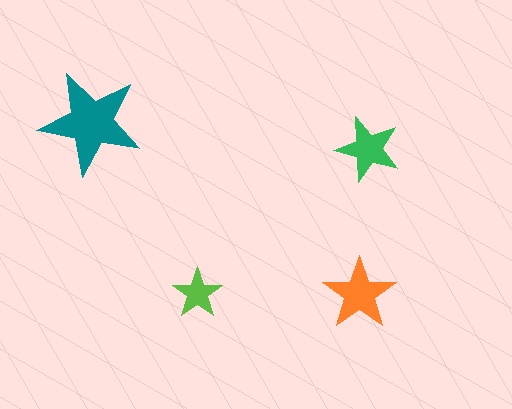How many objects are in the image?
There are 4 objects in the image.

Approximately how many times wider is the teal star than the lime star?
About 2 times wider.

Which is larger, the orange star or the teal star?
The teal one.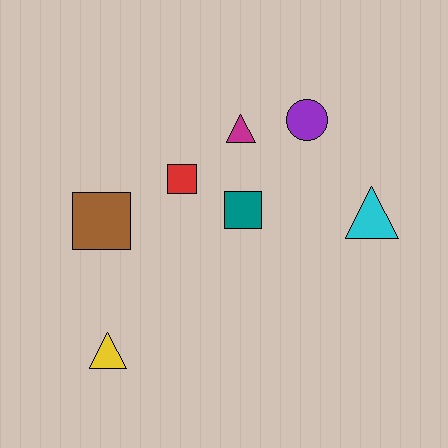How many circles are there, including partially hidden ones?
There is 1 circle.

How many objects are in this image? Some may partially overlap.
There are 7 objects.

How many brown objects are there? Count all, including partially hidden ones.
There is 1 brown object.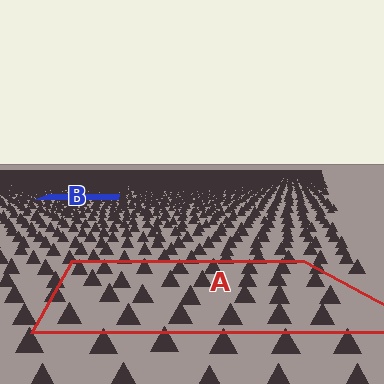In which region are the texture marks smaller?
The texture marks are smaller in region B, because it is farther away.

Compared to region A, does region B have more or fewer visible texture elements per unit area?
Region B has more texture elements per unit area — they are packed more densely because it is farther away.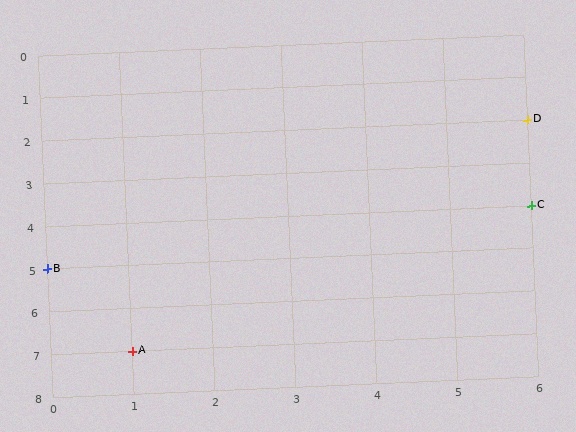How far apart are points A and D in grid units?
Points A and D are 5 columns and 5 rows apart (about 7.1 grid units diagonally).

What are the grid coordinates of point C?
Point C is at grid coordinates (6, 4).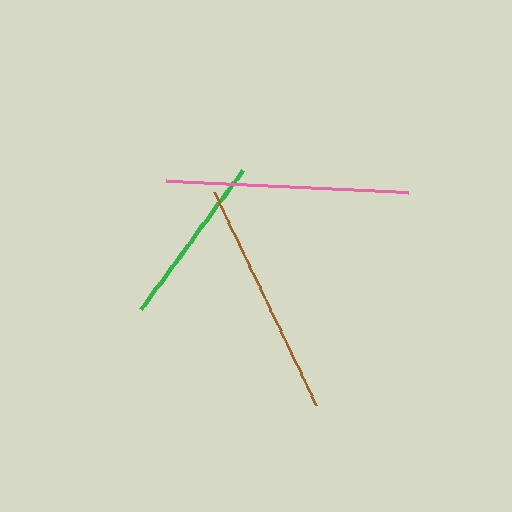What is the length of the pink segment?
The pink segment is approximately 242 pixels long.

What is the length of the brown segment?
The brown segment is approximately 236 pixels long.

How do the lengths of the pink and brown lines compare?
The pink and brown lines are approximately the same length.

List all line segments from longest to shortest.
From longest to shortest: pink, brown, green.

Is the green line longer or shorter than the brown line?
The brown line is longer than the green line.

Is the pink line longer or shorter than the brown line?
The pink line is longer than the brown line.